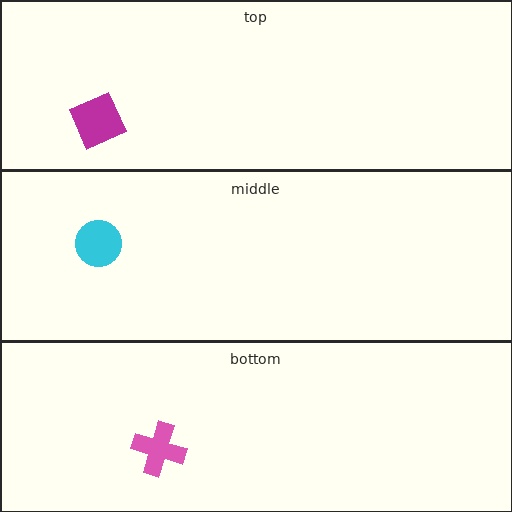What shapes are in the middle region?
The cyan circle.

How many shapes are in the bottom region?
1.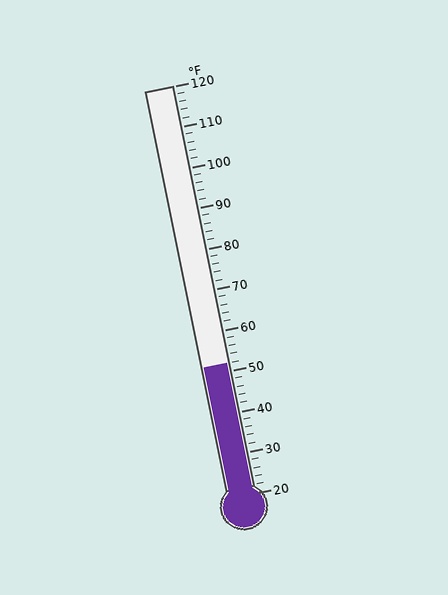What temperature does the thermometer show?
The thermometer shows approximately 52°F.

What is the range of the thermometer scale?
The thermometer scale ranges from 20°F to 120°F.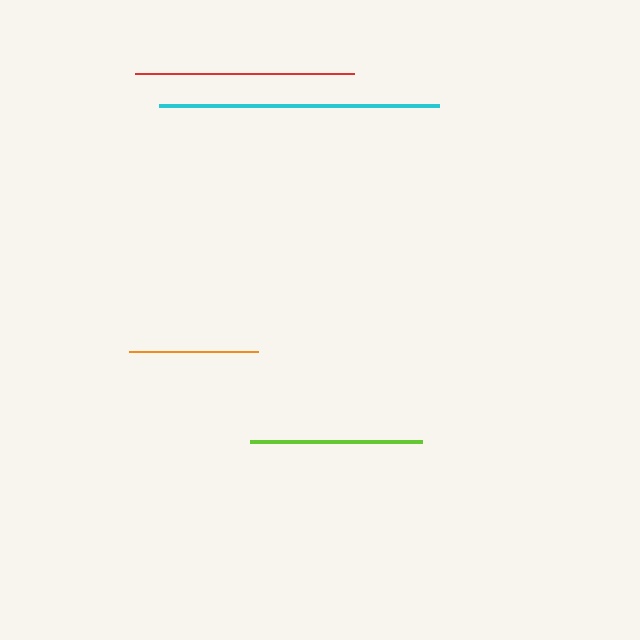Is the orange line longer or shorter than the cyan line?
The cyan line is longer than the orange line.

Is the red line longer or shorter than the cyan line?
The cyan line is longer than the red line.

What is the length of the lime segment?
The lime segment is approximately 172 pixels long.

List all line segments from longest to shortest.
From longest to shortest: cyan, red, lime, orange.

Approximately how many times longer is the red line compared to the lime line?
The red line is approximately 1.3 times the length of the lime line.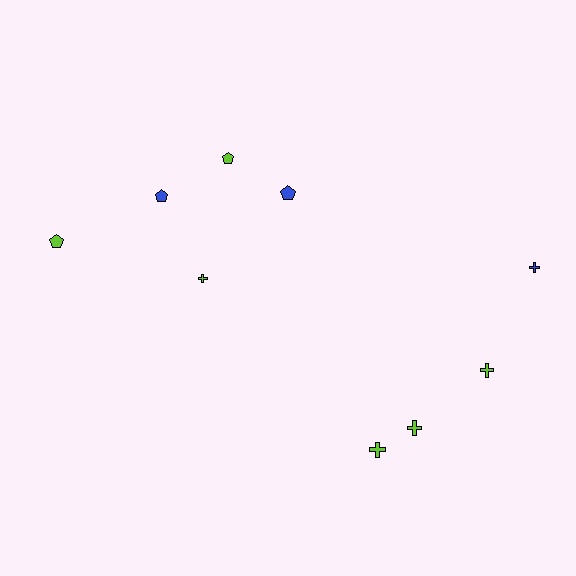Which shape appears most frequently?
Cross, with 5 objects.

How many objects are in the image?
There are 9 objects.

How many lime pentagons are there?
There are 2 lime pentagons.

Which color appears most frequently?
Lime, with 6 objects.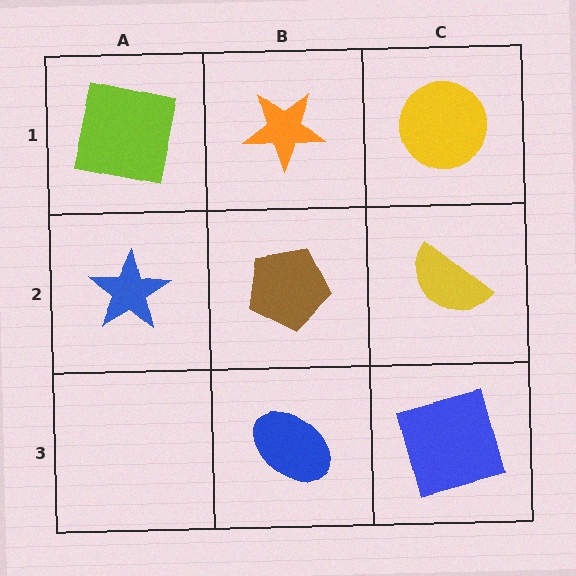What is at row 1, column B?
An orange star.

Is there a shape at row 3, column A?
No, that cell is empty.